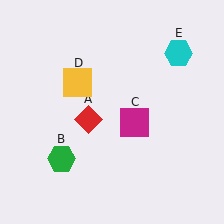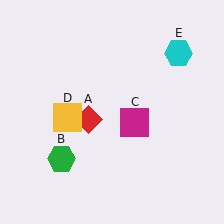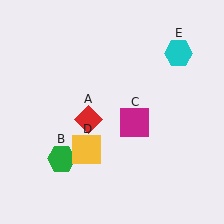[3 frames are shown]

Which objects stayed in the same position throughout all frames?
Red diamond (object A) and green hexagon (object B) and magenta square (object C) and cyan hexagon (object E) remained stationary.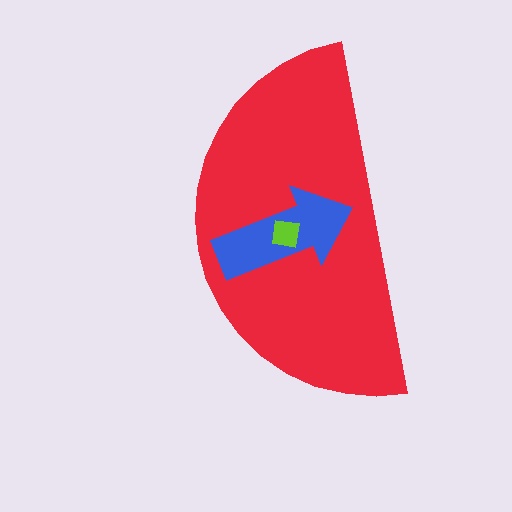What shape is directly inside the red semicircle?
The blue arrow.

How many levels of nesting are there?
3.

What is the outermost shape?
The red semicircle.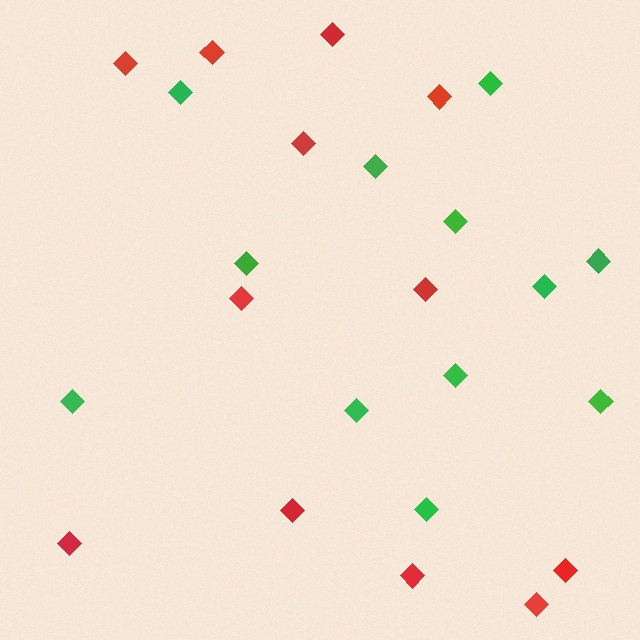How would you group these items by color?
There are 2 groups: one group of red diamonds (12) and one group of green diamonds (12).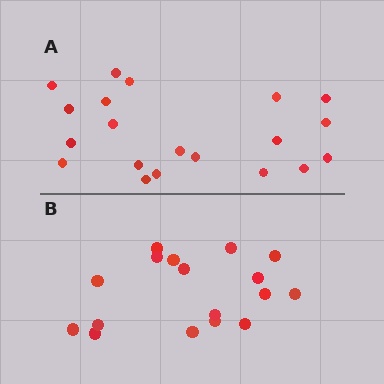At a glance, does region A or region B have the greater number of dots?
Region A (the top region) has more dots.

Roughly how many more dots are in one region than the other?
Region A has just a few more — roughly 2 or 3 more dots than region B.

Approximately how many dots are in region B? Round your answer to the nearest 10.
About 20 dots. (The exact count is 17, which rounds to 20.)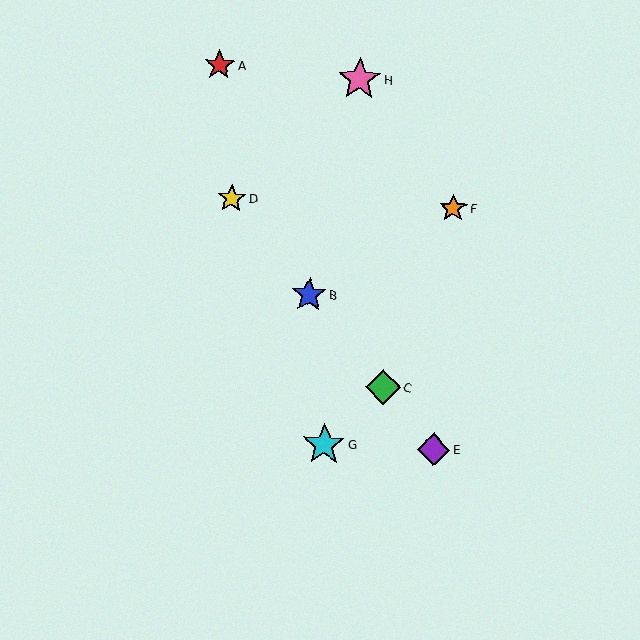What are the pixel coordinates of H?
Object H is at (359, 79).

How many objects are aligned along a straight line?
4 objects (B, C, D, E) are aligned along a straight line.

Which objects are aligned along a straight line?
Objects B, C, D, E are aligned along a straight line.